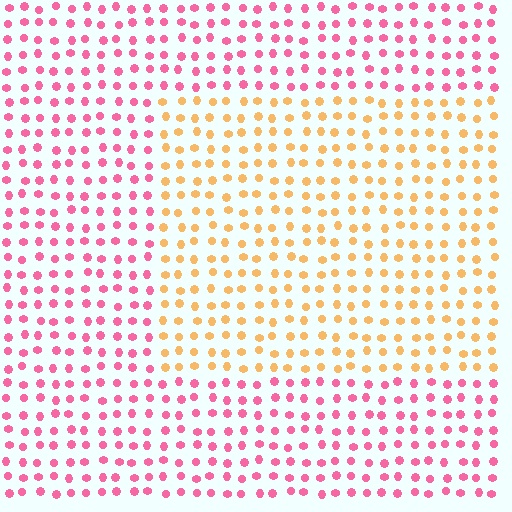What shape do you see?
I see a rectangle.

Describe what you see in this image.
The image is filled with small pink elements in a uniform arrangement. A rectangle-shaped region is visible where the elements are tinted to a slightly different hue, forming a subtle color boundary.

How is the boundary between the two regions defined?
The boundary is defined purely by a slight shift in hue (about 60 degrees). Spacing, size, and orientation are identical on both sides.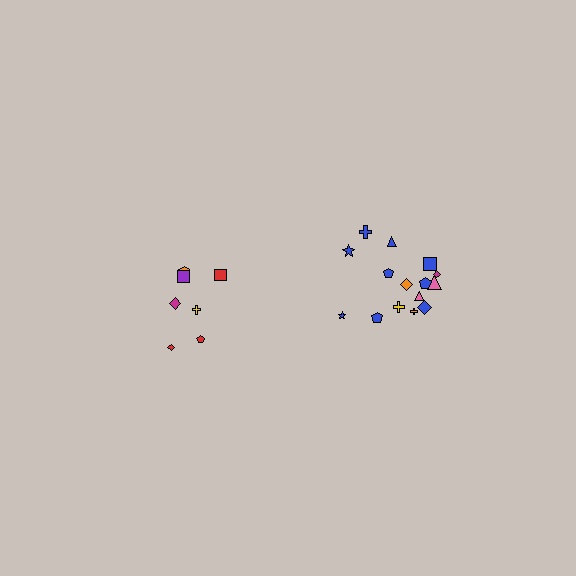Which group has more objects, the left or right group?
The right group.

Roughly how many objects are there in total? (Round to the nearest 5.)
Roughly 20 objects in total.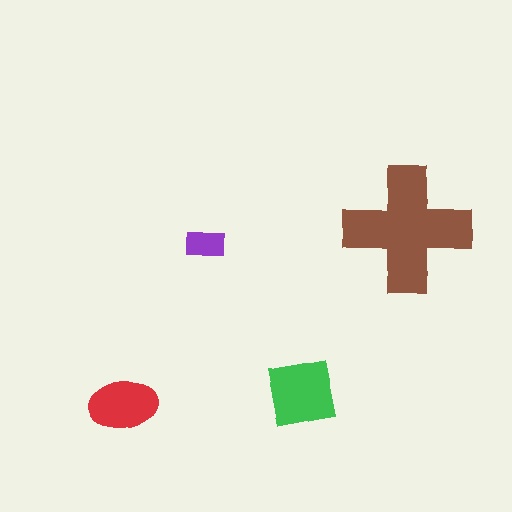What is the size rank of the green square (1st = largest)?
2nd.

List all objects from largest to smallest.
The brown cross, the green square, the red ellipse, the purple rectangle.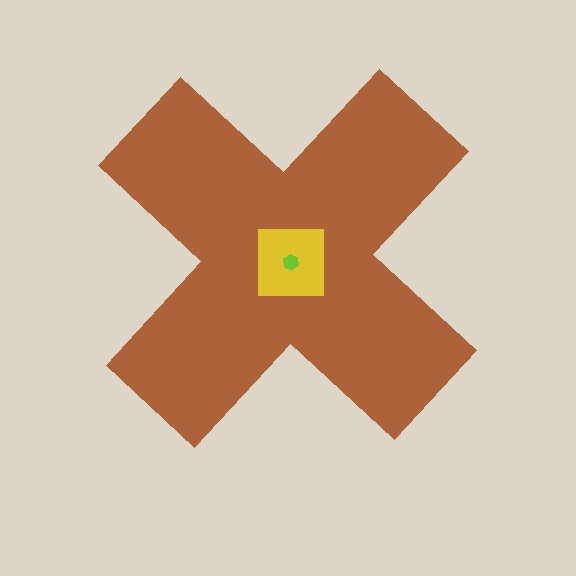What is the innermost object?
The lime hexagon.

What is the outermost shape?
The brown cross.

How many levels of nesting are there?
3.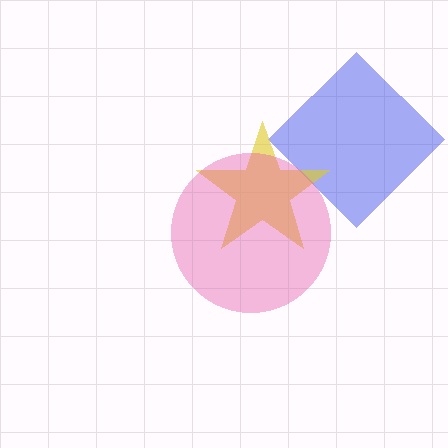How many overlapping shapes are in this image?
There are 3 overlapping shapes in the image.